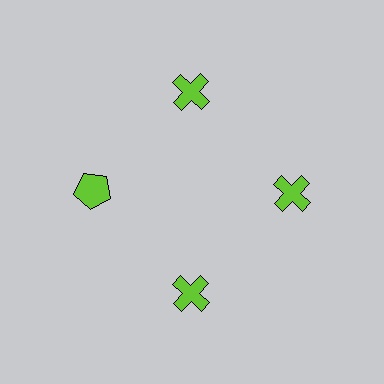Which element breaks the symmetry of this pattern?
The lime pentagon at roughly the 9 o'clock position breaks the symmetry. All other shapes are lime crosses.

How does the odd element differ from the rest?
It has a different shape: pentagon instead of cross.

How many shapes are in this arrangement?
There are 4 shapes arranged in a ring pattern.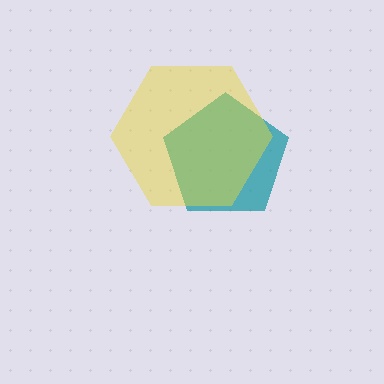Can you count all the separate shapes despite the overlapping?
Yes, there are 2 separate shapes.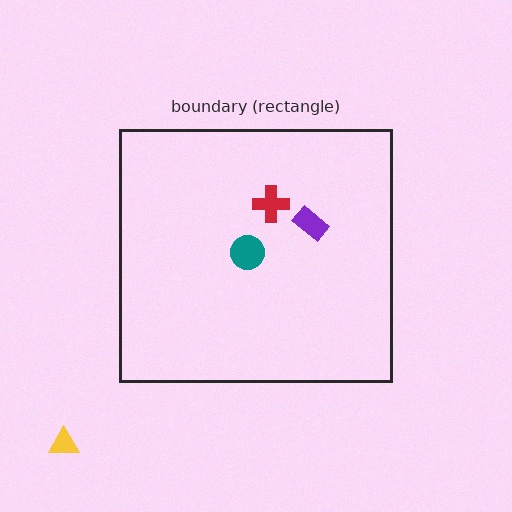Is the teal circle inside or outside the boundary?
Inside.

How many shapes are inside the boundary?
3 inside, 1 outside.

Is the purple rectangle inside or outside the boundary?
Inside.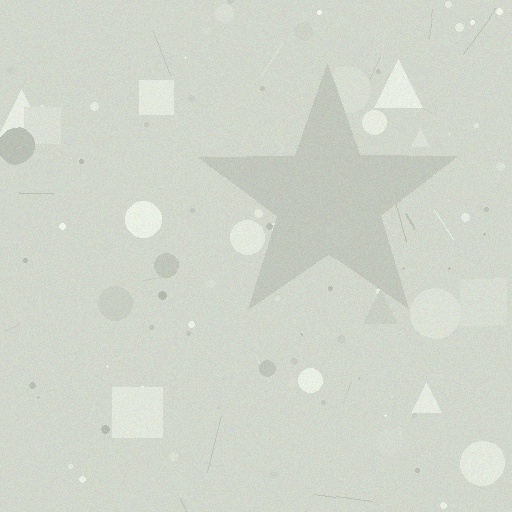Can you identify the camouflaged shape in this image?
The camouflaged shape is a star.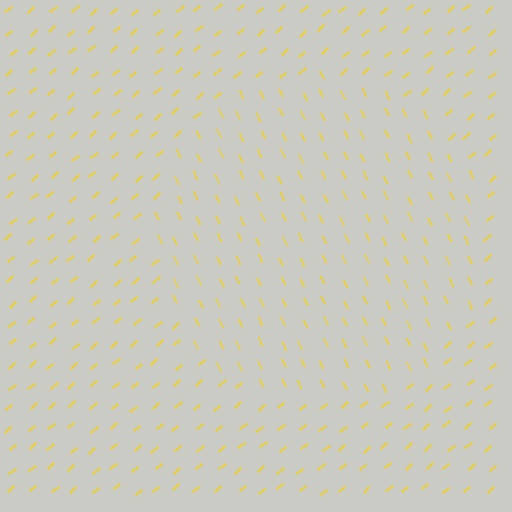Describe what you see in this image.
The image is filled with small yellow line segments. A circle region in the image has lines oriented differently from the surrounding lines, creating a visible texture boundary.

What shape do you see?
I see a circle.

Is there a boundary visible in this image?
Yes, there is a texture boundary formed by a change in line orientation.